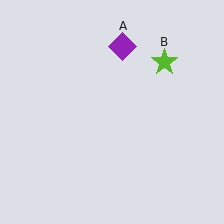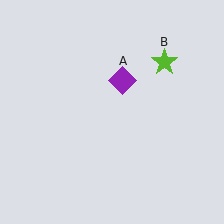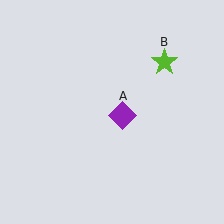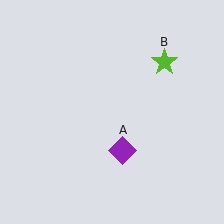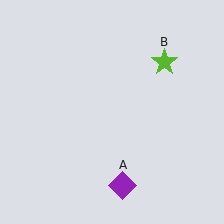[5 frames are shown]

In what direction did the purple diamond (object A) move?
The purple diamond (object A) moved down.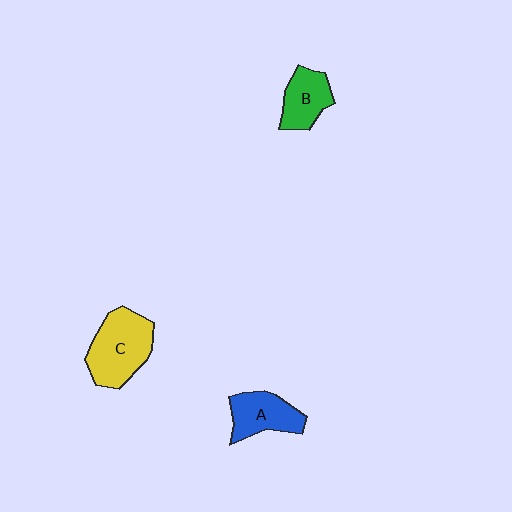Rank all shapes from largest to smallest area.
From largest to smallest: C (yellow), A (blue), B (green).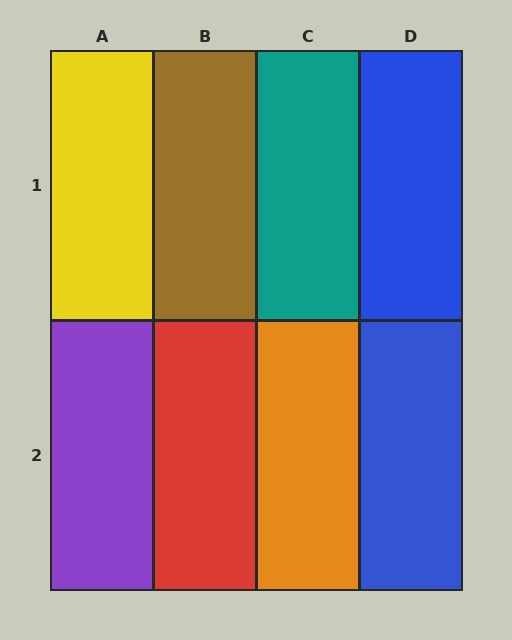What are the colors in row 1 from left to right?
Yellow, brown, teal, blue.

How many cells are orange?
1 cell is orange.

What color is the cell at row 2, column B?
Red.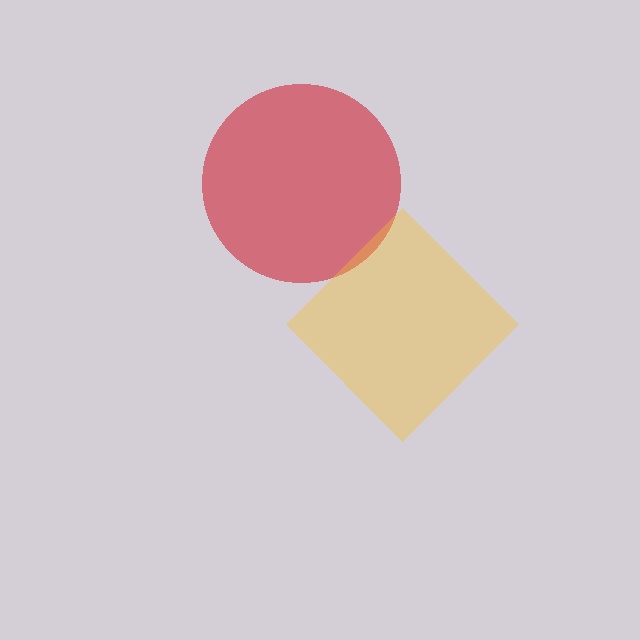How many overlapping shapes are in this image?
There are 2 overlapping shapes in the image.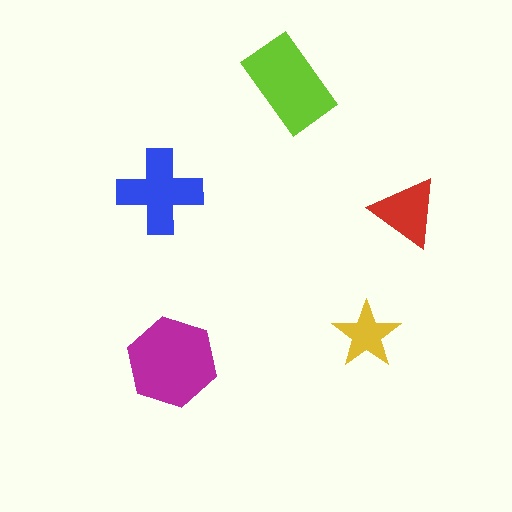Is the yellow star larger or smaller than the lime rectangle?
Smaller.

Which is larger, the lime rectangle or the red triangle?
The lime rectangle.